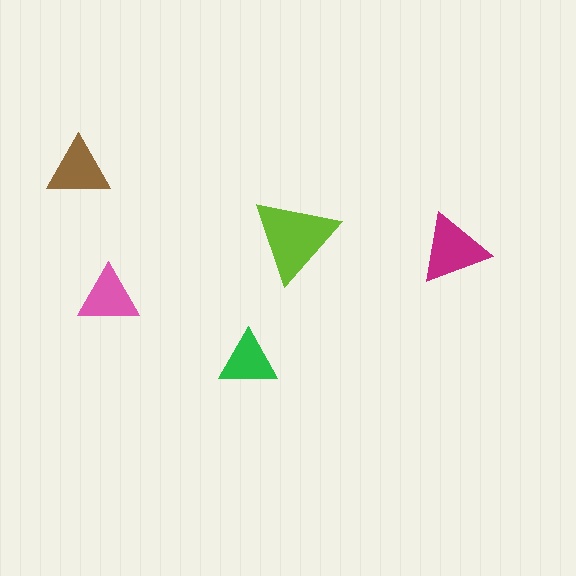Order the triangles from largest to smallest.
the lime one, the magenta one, the brown one, the pink one, the green one.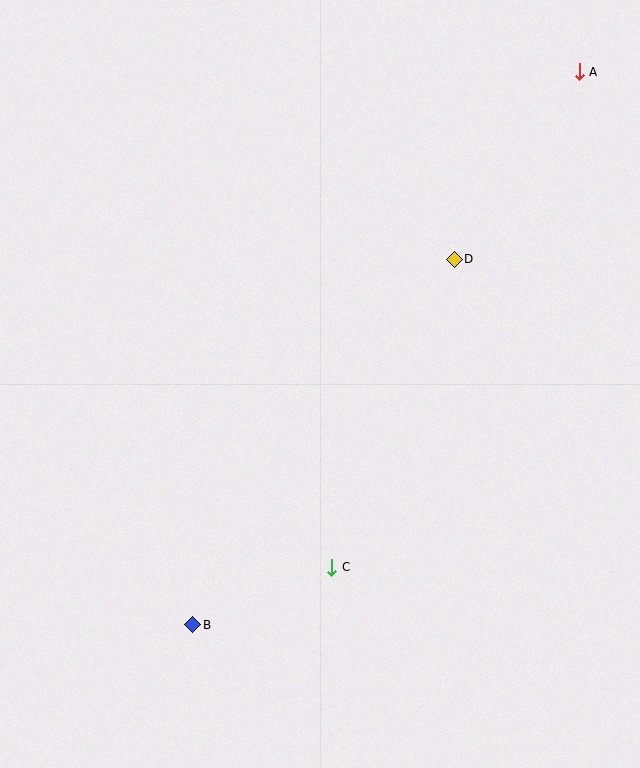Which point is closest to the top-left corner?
Point D is closest to the top-left corner.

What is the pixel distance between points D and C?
The distance between D and C is 332 pixels.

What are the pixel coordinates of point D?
Point D is at (454, 259).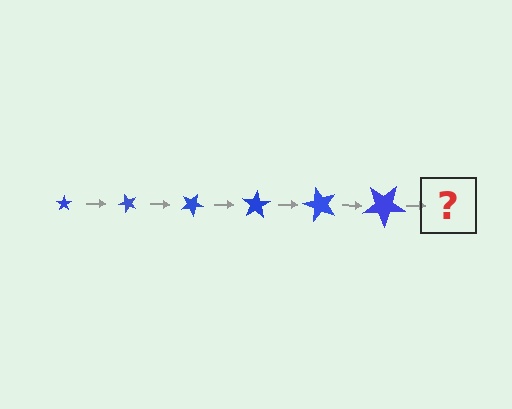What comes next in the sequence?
The next element should be a star, larger than the previous one and rotated 300 degrees from the start.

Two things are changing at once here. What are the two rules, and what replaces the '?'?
The two rules are that the star grows larger each step and it rotates 50 degrees each step. The '?' should be a star, larger than the previous one and rotated 300 degrees from the start.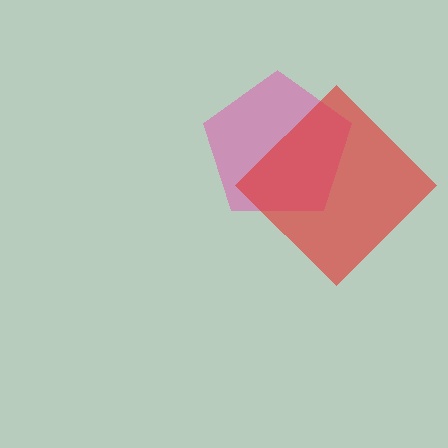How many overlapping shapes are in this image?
There are 2 overlapping shapes in the image.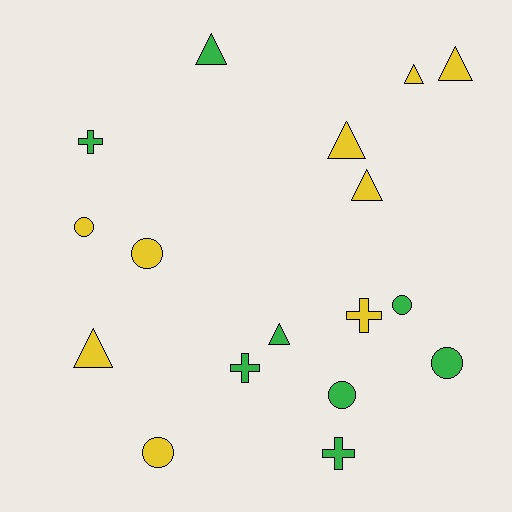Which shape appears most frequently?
Triangle, with 7 objects.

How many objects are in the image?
There are 17 objects.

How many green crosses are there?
There are 3 green crosses.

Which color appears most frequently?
Yellow, with 9 objects.